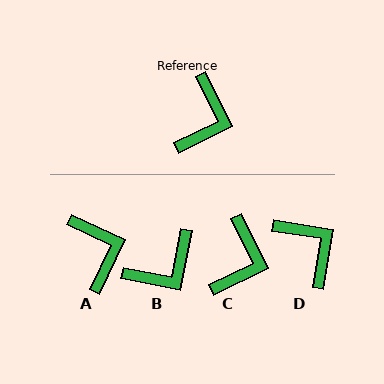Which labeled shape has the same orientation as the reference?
C.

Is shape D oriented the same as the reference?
No, it is off by about 55 degrees.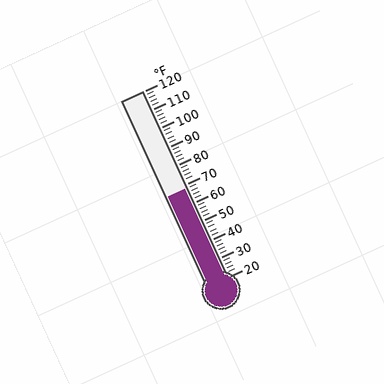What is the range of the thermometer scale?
The thermometer scale ranges from 20°F to 120°F.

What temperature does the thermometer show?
The thermometer shows approximately 68°F.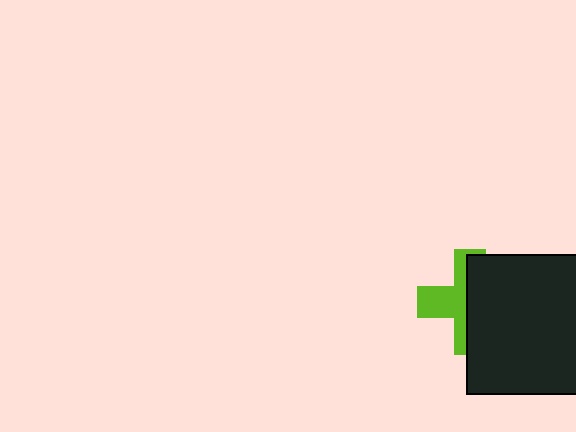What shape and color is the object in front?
The object in front is a black square.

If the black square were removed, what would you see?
You would see the complete lime cross.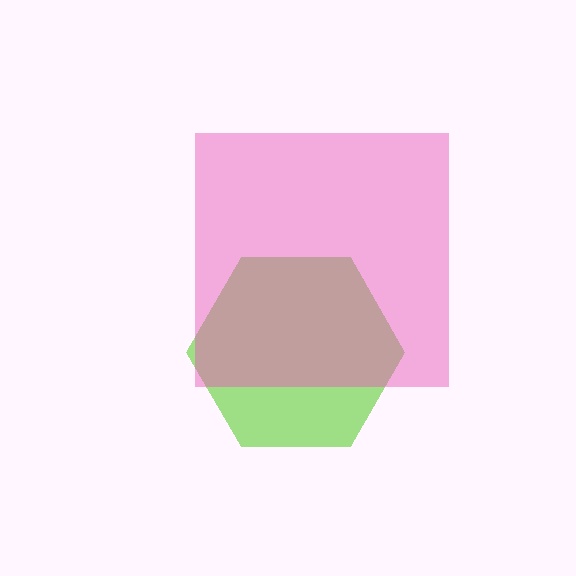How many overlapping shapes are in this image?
There are 2 overlapping shapes in the image.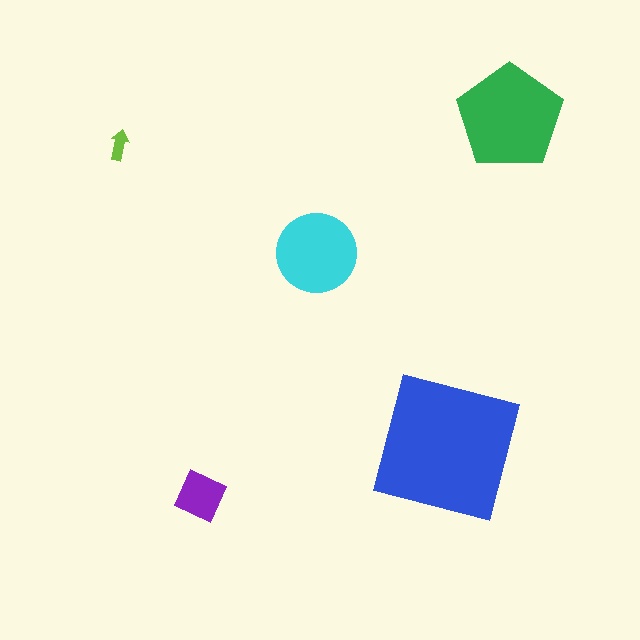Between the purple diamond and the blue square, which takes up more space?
The blue square.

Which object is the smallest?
The lime arrow.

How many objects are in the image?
There are 5 objects in the image.